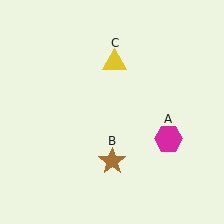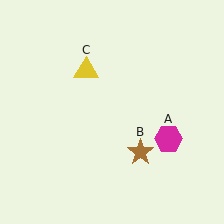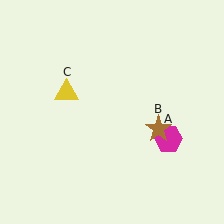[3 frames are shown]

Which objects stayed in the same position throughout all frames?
Magenta hexagon (object A) remained stationary.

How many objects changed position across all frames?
2 objects changed position: brown star (object B), yellow triangle (object C).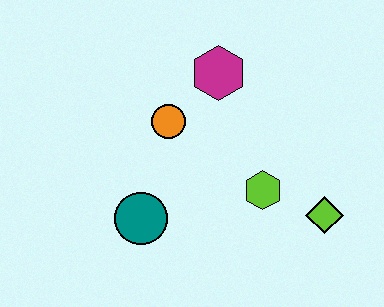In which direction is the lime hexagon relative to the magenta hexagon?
The lime hexagon is below the magenta hexagon.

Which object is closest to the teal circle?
The orange circle is closest to the teal circle.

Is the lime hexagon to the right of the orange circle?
Yes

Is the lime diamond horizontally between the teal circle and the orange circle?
No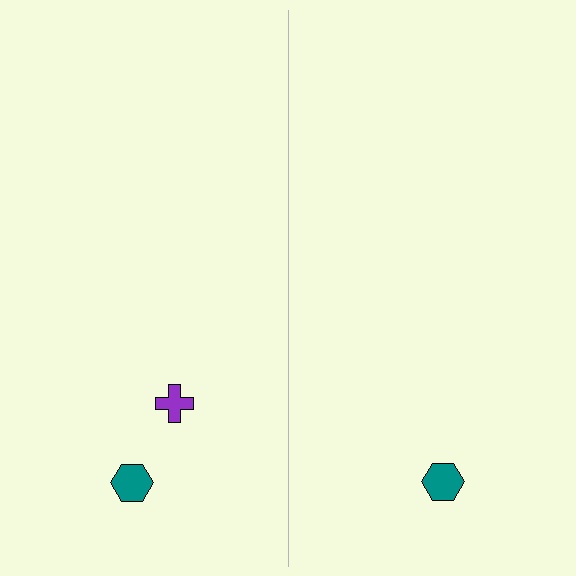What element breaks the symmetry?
A purple cross is missing from the right side.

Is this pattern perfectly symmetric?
No, the pattern is not perfectly symmetric. A purple cross is missing from the right side.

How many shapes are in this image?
There are 3 shapes in this image.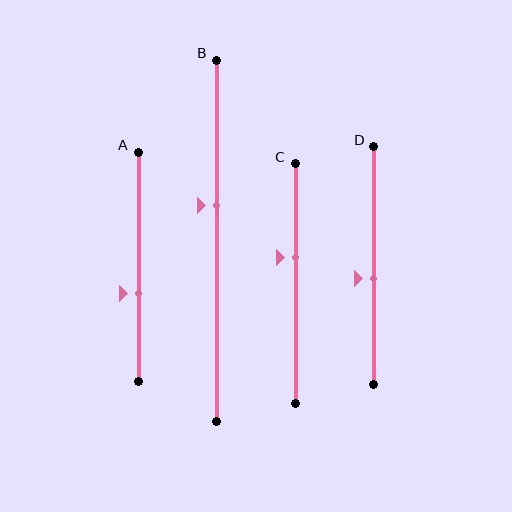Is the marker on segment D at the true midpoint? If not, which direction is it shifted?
No, the marker on segment D is shifted downward by about 5% of the segment length.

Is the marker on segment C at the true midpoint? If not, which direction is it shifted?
No, the marker on segment C is shifted upward by about 11% of the segment length.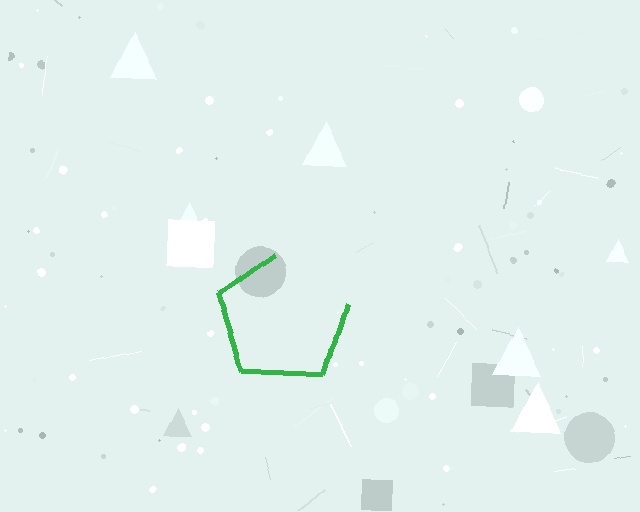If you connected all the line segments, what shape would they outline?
They would outline a pentagon.